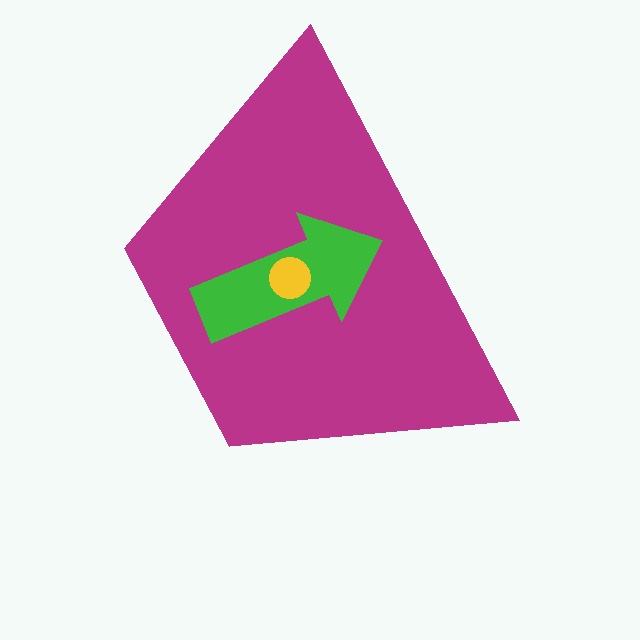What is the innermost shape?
The yellow circle.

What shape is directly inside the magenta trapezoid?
The green arrow.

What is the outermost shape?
The magenta trapezoid.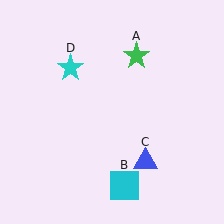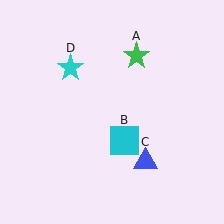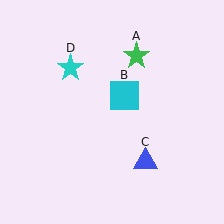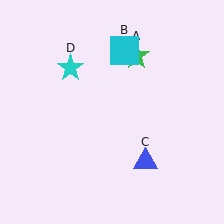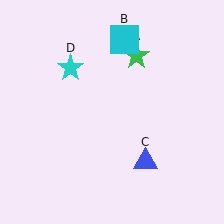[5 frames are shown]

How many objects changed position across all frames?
1 object changed position: cyan square (object B).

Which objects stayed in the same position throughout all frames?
Green star (object A) and blue triangle (object C) and cyan star (object D) remained stationary.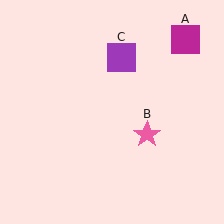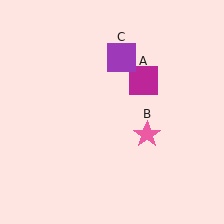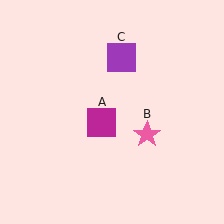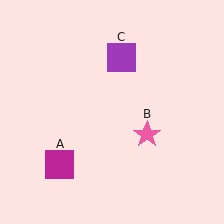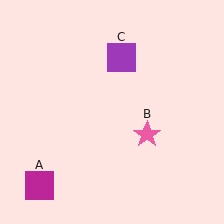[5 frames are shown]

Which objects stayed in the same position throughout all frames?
Pink star (object B) and purple square (object C) remained stationary.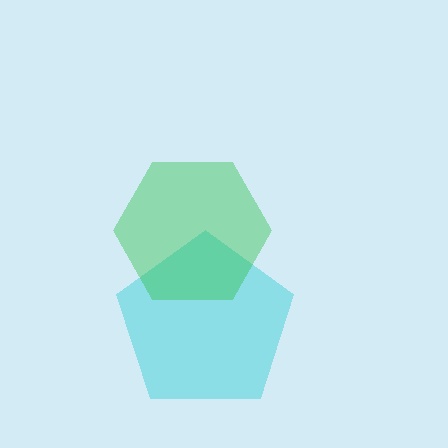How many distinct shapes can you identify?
There are 2 distinct shapes: a cyan pentagon, a green hexagon.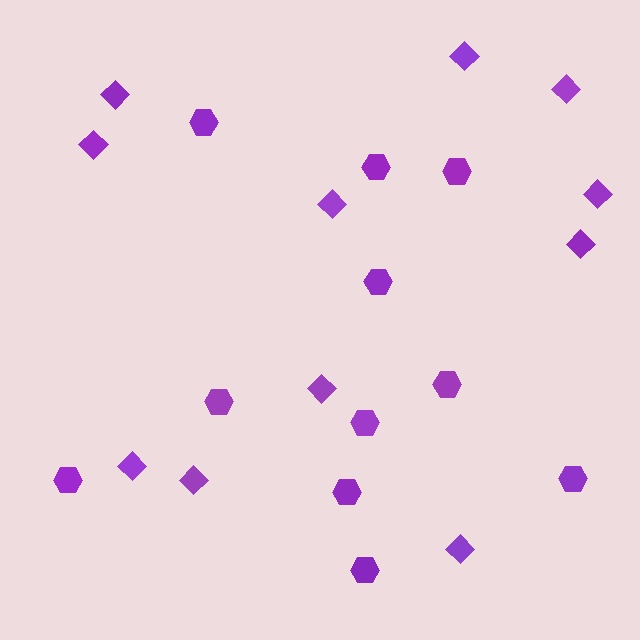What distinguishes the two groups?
There are 2 groups: one group of diamonds (11) and one group of hexagons (11).